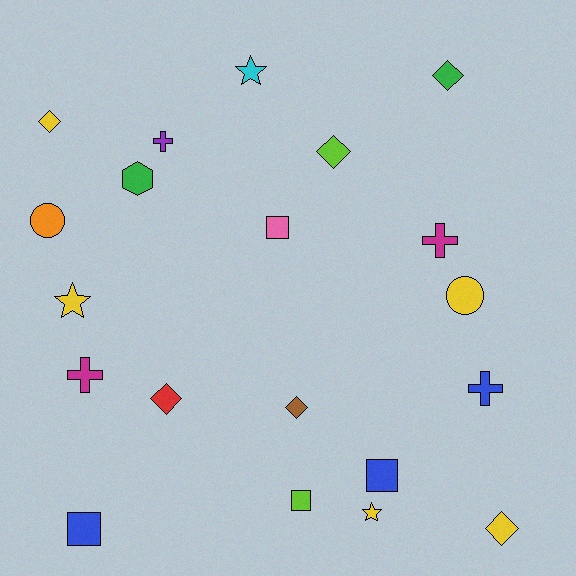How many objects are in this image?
There are 20 objects.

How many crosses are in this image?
There are 4 crosses.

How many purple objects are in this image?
There is 1 purple object.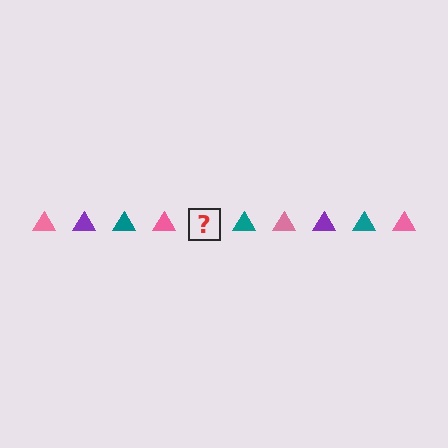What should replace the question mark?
The question mark should be replaced with a purple triangle.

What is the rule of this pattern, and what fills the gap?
The rule is that the pattern cycles through pink, purple, teal triangles. The gap should be filled with a purple triangle.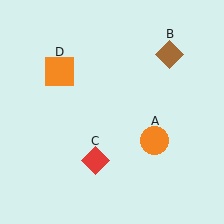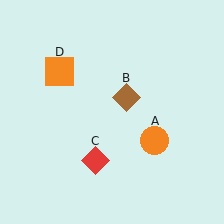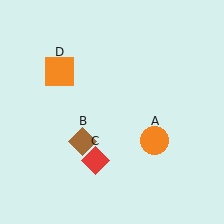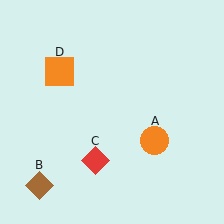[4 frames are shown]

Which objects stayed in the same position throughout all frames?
Orange circle (object A) and red diamond (object C) and orange square (object D) remained stationary.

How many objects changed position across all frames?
1 object changed position: brown diamond (object B).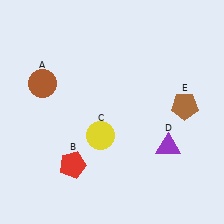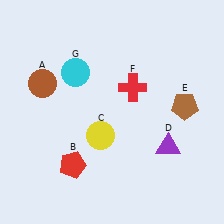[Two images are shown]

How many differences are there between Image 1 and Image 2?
There are 2 differences between the two images.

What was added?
A red cross (F), a cyan circle (G) were added in Image 2.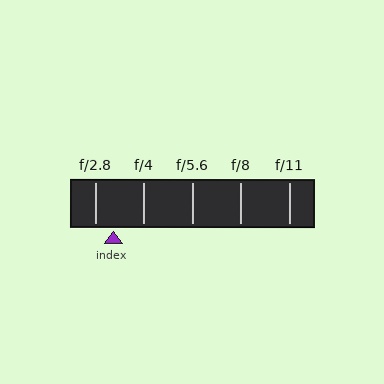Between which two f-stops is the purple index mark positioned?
The index mark is between f/2.8 and f/4.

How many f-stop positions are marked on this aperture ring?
There are 5 f-stop positions marked.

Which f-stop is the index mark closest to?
The index mark is closest to f/2.8.